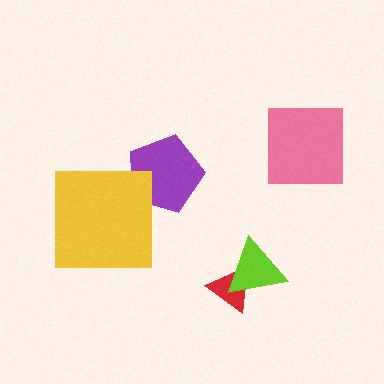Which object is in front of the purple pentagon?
The yellow square is in front of the purple pentagon.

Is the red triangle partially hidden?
Yes, it is partially covered by another shape.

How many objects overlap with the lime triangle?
1 object overlaps with the lime triangle.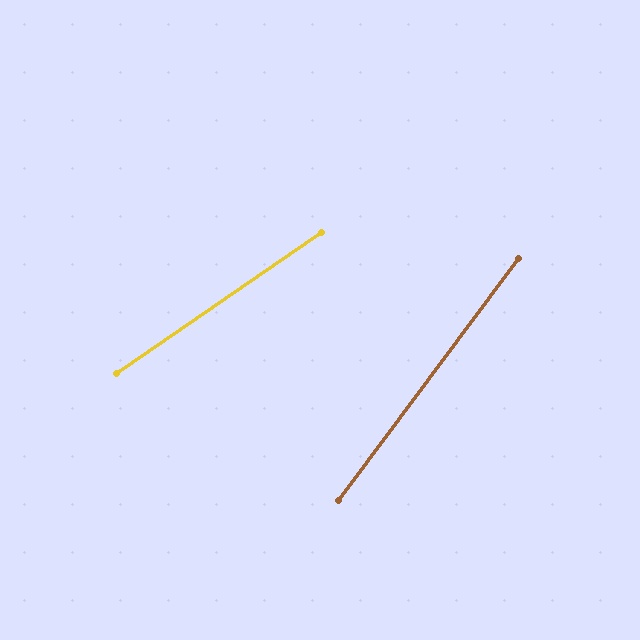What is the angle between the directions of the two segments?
Approximately 19 degrees.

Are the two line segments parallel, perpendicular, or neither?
Neither parallel nor perpendicular — they differ by about 19°.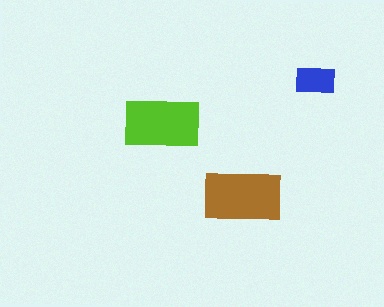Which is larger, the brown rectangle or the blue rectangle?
The brown one.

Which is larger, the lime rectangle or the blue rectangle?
The lime one.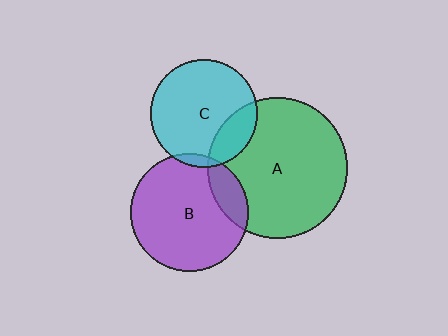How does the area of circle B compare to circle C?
Approximately 1.2 times.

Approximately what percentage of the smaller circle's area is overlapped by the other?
Approximately 5%.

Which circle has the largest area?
Circle A (green).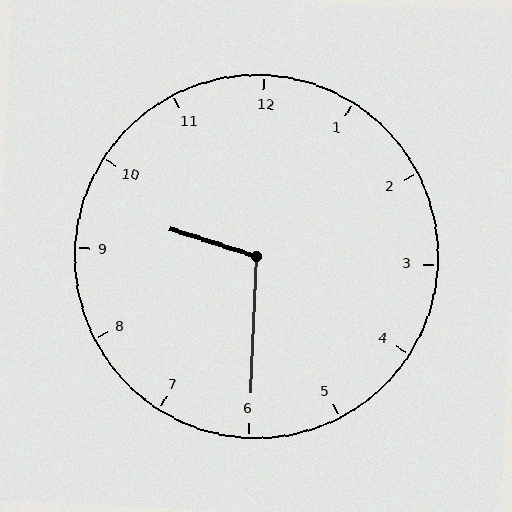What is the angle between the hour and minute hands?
Approximately 105 degrees.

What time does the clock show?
9:30.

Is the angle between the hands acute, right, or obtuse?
It is obtuse.